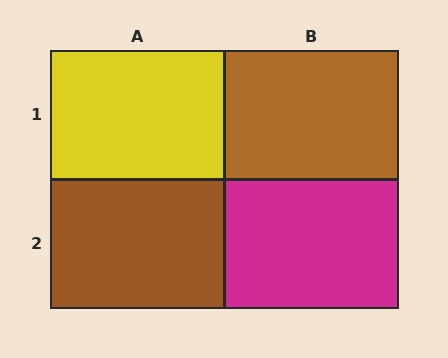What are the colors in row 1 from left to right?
Yellow, brown.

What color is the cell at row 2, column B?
Magenta.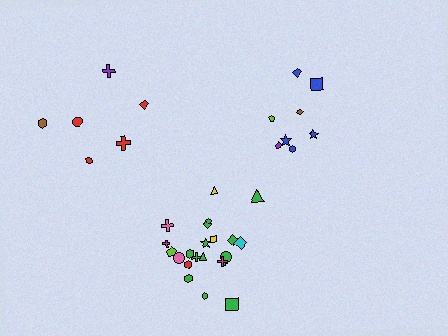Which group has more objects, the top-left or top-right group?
The top-right group.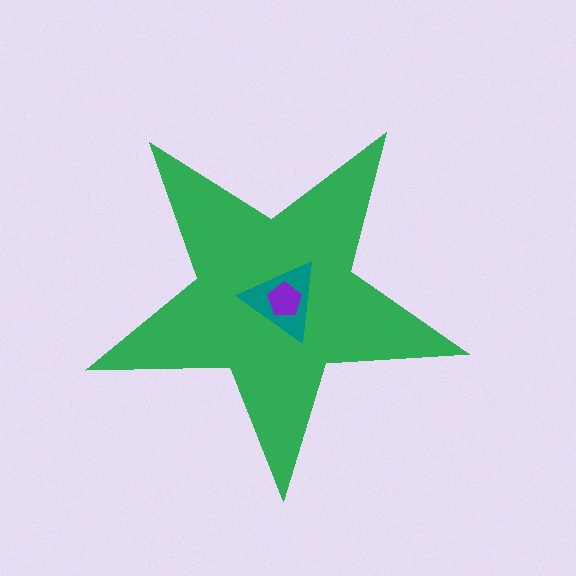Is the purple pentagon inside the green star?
Yes.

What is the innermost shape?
The purple pentagon.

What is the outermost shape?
The green star.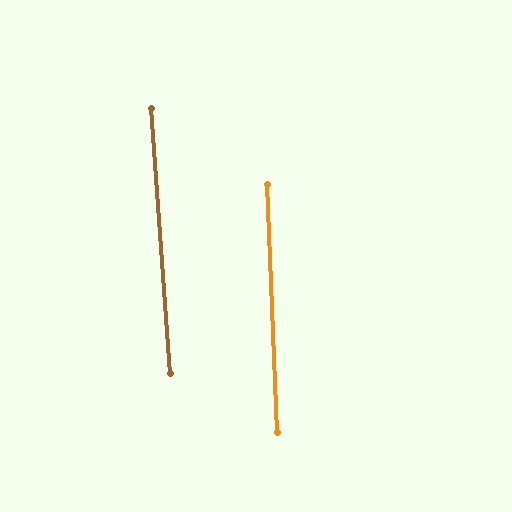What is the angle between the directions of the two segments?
Approximately 2 degrees.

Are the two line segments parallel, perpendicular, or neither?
Parallel — their directions differ by only 1.6°.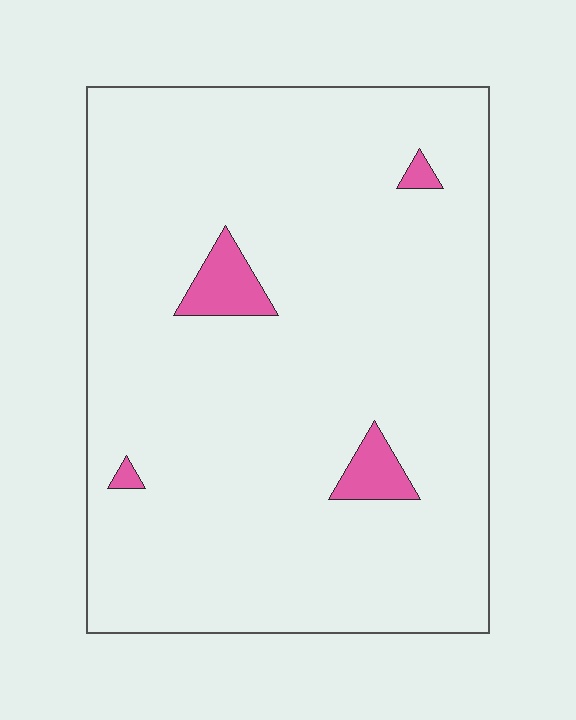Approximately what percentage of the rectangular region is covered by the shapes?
Approximately 5%.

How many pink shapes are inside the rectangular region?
4.